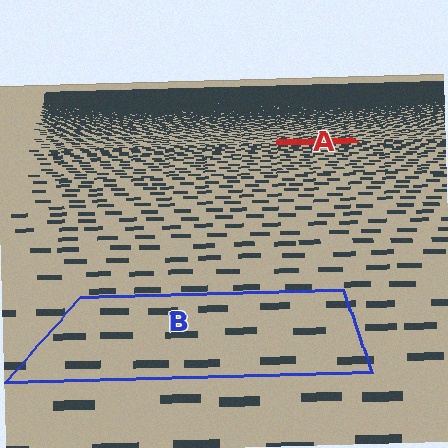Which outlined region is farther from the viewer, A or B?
Region A is farther from the viewer — the texture elements inside it appear smaller and more densely packed.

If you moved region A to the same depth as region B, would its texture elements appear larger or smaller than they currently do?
They would appear larger. At a closer depth, the same texture elements are projected at a bigger on-screen size.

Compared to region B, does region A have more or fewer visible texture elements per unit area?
Region A has more texture elements per unit area — they are packed more densely because it is farther away.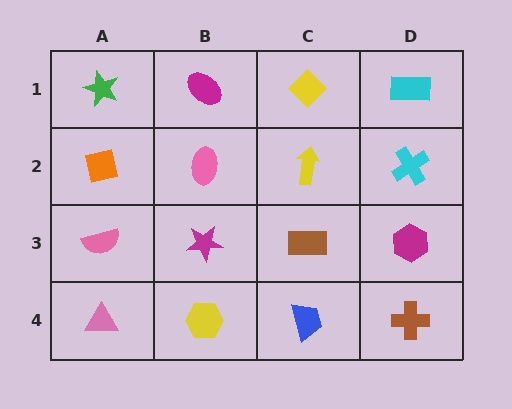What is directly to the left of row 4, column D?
A blue trapezoid.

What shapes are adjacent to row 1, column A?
An orange square (row 2, column A), a magenta ellipse (row 1, column B).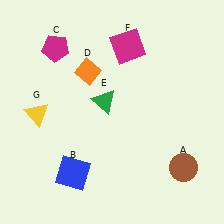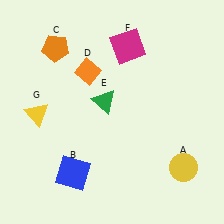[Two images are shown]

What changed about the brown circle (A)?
In Image 1, A is brown. In Image 2, it changed to yellow.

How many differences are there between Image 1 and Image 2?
There are 2 differences between the two images.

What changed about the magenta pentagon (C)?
In Image 1, C is magenta. In Image 2, it changed to orange.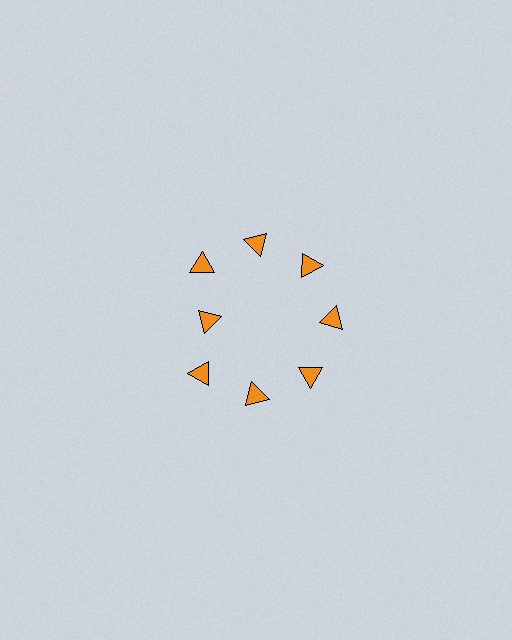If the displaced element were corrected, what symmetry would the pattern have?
It would have 8-fold rotational symmetry — the pattern would map onto itself every 45 degrees.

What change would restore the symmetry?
The symmetry would be restored by moving it outward, back onto the ring so that all 8 triangles sit at equal angles and equal distance from the center.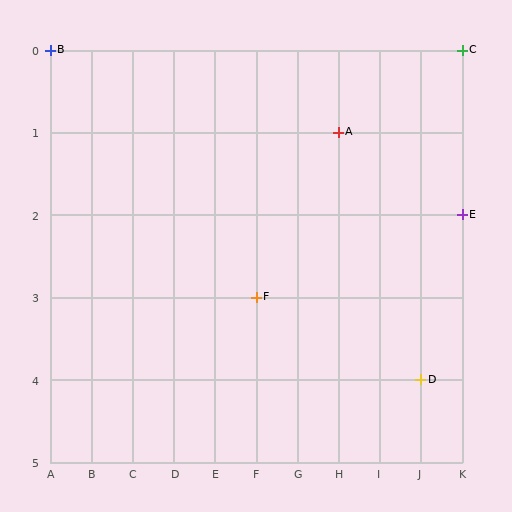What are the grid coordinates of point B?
Point B is at grid coordinates (A, 0).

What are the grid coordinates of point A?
Point A is at grid coordinates (H, 1).